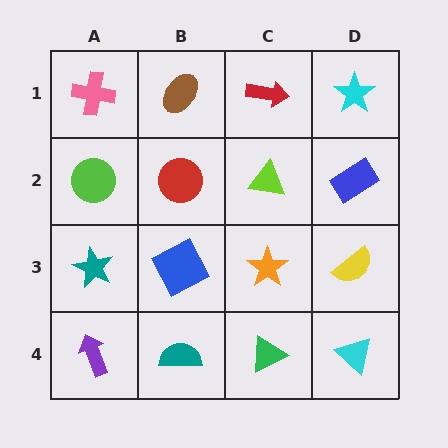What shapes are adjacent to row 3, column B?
A red circle (row 2, column B), a teal semicircle (row 4, column B), a teal star (row 3, column A), an orange star (row 3, column C).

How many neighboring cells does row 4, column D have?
2.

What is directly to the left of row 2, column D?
A lime triangle.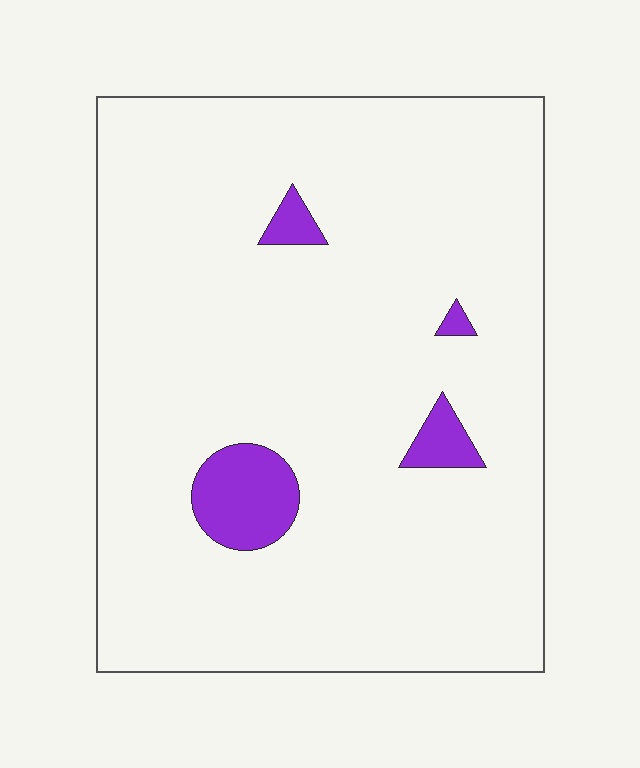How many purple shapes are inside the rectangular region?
4.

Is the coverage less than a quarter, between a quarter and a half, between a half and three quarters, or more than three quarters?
Less than a quarter.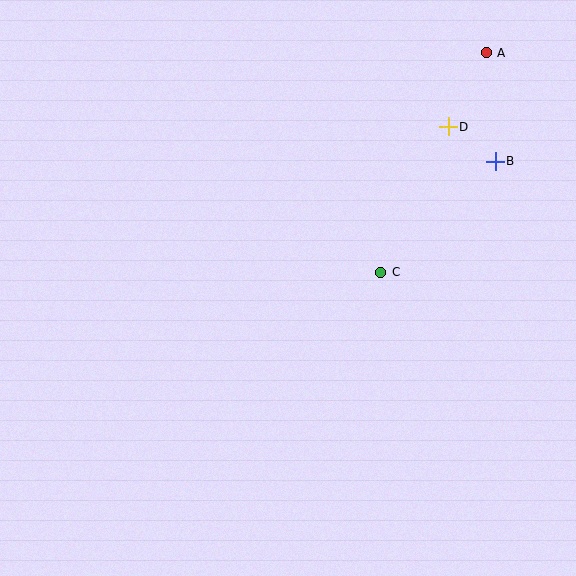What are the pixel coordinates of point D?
Point D is at (448, 127).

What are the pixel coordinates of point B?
Point B is at (495, 161).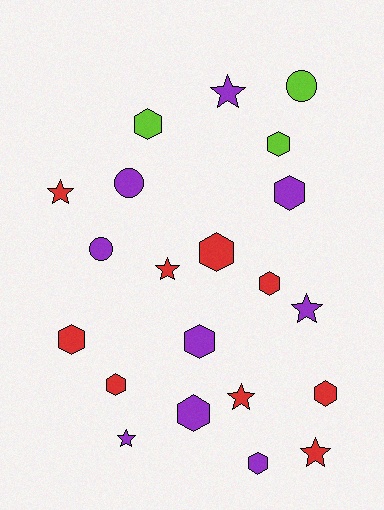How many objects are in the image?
There are 21 objects.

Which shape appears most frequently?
Hexagon, with 11 objects.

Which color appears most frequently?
Red, with 9 objects.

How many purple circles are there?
There are 2 purple circles.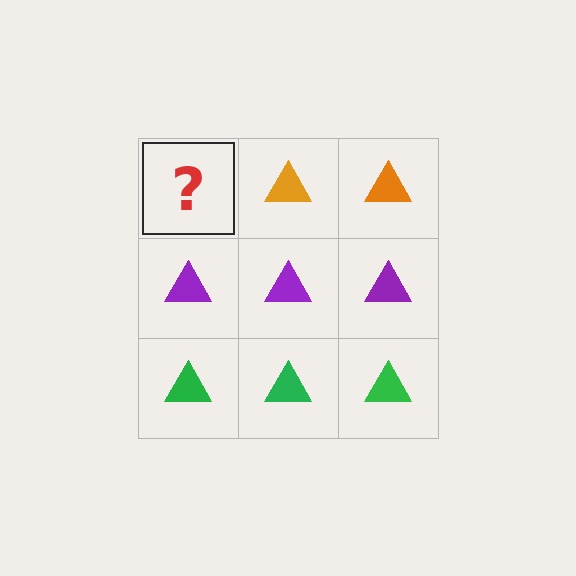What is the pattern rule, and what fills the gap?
The rule is that each row has a consistent color. The gap should be filled with an orange triangle.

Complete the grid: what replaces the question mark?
The question mark should be replaced with an orange triangle.